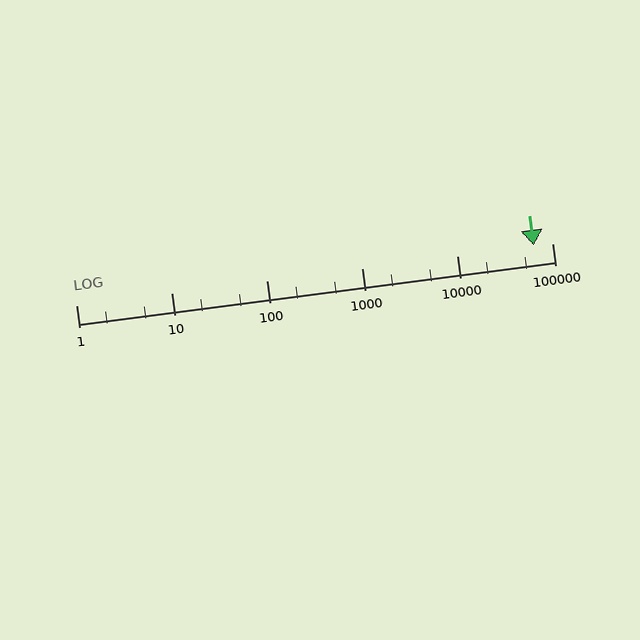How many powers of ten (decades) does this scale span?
The scale spans 5 decades, from 1 to 100000.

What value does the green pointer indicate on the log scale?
The pointer indicates approximately 64000.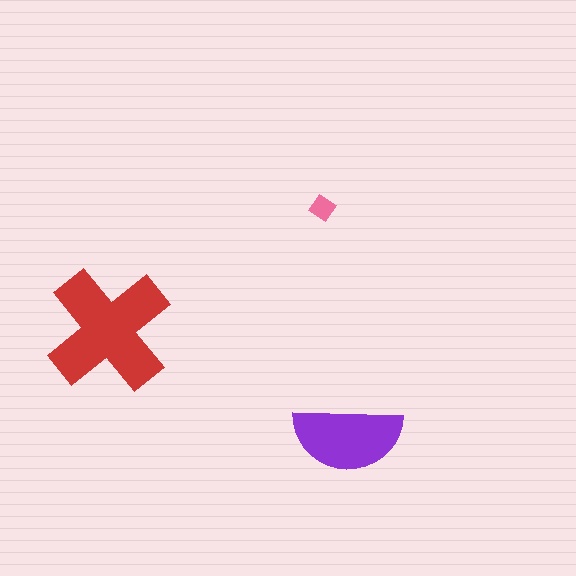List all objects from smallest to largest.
The pink diamond, the purple semicircle, the red cross.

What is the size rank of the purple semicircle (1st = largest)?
2nd.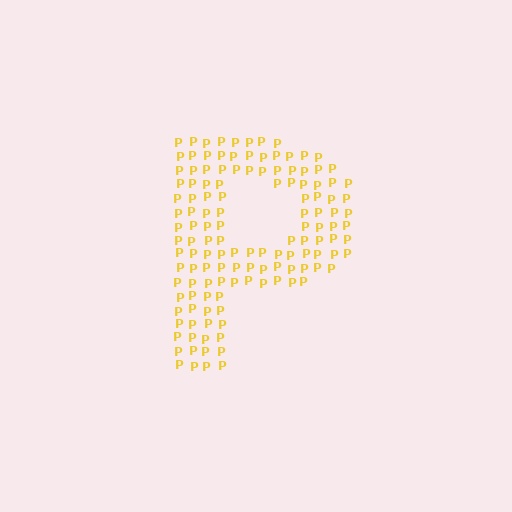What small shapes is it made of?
It is made of small letter P's.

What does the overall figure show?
The overall figure shows the letter P.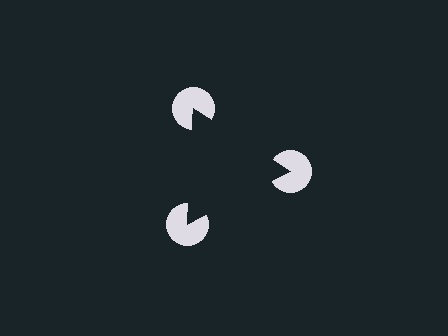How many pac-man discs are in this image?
There are 3 — one at each vertex of the illusory triangle.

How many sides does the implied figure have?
3 sides.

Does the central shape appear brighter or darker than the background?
It typically appears slightly darker than the background, even though no actual brightness change is drawn.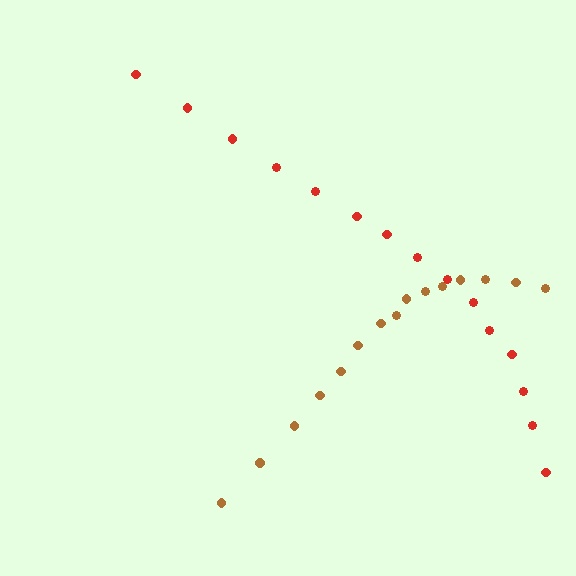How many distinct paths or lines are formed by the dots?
There are 2 distinct paths.